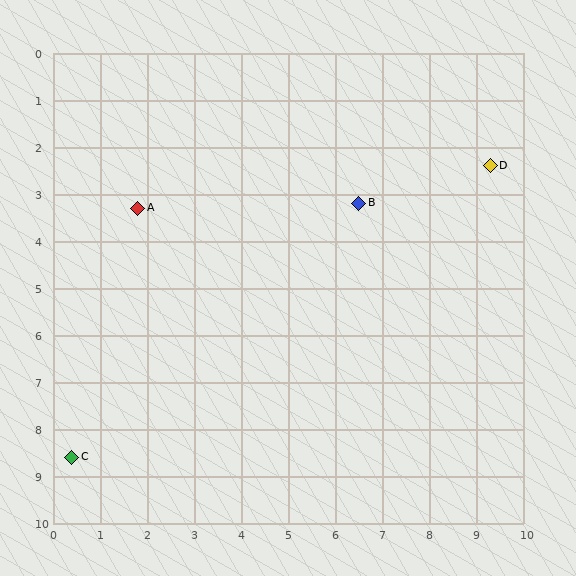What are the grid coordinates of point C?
Point C is at approximately (0.4, 8.6).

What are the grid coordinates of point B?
Point B is at approximately (6.5, 3.2).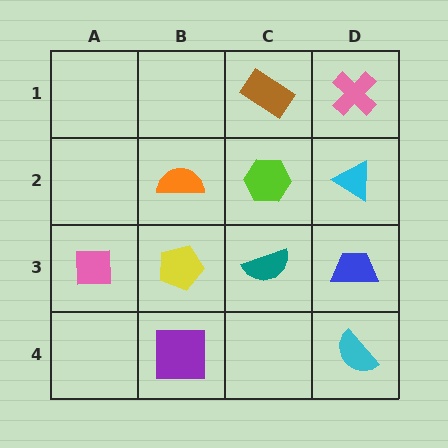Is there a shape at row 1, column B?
No, that cell is empty.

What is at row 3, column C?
A teal semicircle.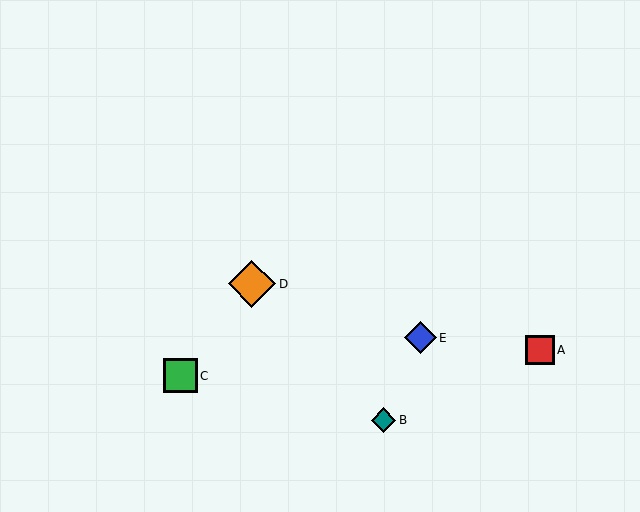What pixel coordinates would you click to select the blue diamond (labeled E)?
Click at (420, 338) to select the blue diamond E.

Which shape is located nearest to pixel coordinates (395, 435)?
The teal diamond (labeled B) at (383, 420) is nearest to that location.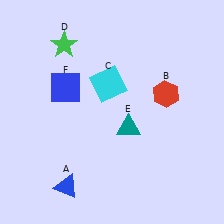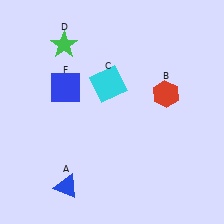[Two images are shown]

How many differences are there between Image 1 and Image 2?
There is 1 difference between the two images.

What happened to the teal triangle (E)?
The teal triangle (E) was removed in Image 2. It was in the bottom-right area of Image 1.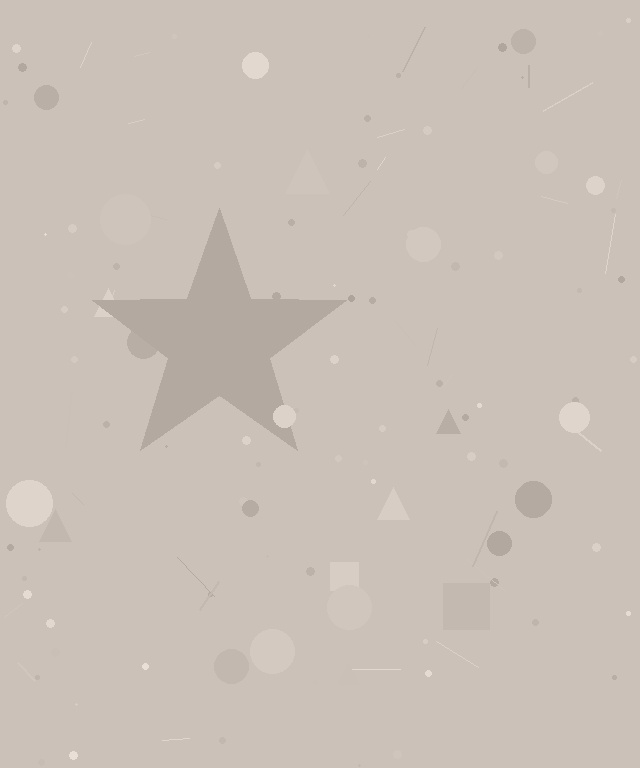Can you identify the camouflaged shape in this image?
The camouflaged shape is a star.